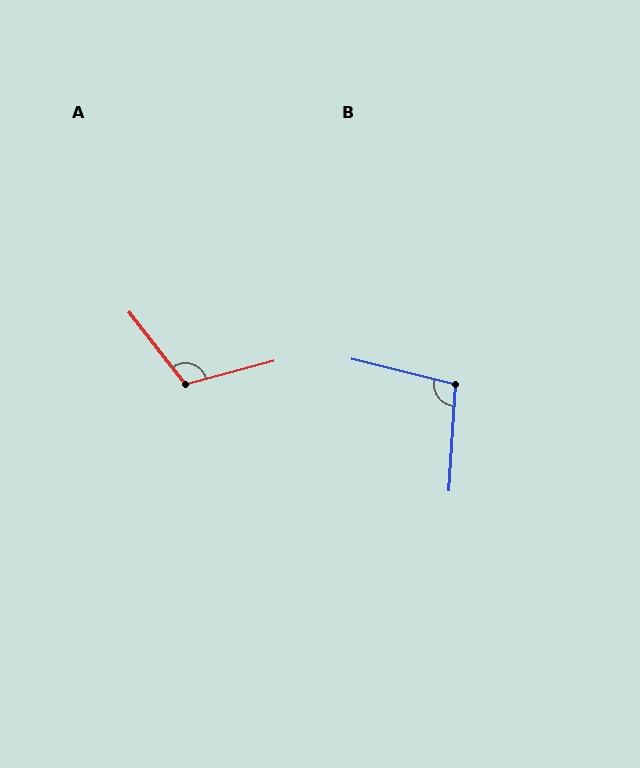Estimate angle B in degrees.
Approximately 100 degrees.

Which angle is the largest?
A, at approximately 113 degrees.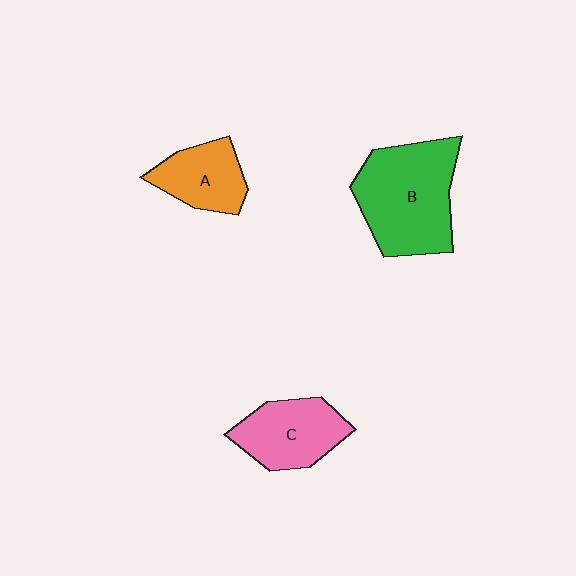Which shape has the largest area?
Shape B (green).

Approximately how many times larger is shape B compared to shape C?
Approximately 1.6 times.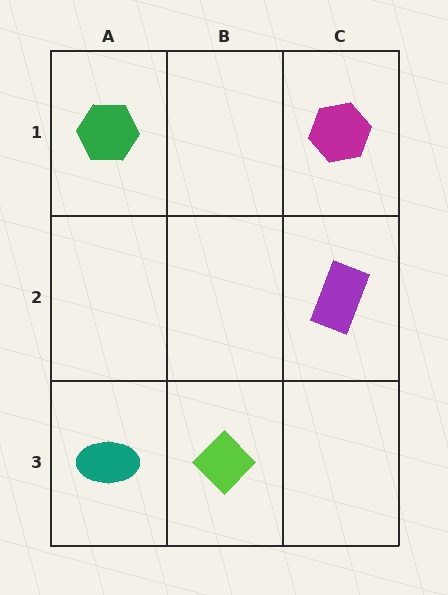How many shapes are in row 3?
2 shapes.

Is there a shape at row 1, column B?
No, that cell is empty.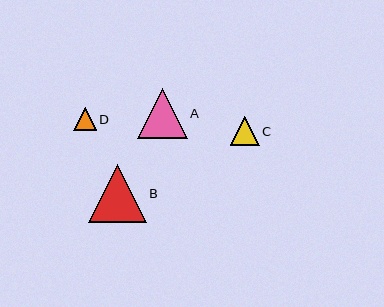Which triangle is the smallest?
Triangle D is the smallest with a size of approximately 23 pixels.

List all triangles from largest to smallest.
From largest to smallest: B, A, C, D.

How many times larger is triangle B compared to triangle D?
Triangle B is approximately 2.6 times the size of triangle D.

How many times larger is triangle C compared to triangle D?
Triangle C is approximately 1.3 times the size of triangle D.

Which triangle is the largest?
Triangle B is the largest with a size of approximately 58 pixels.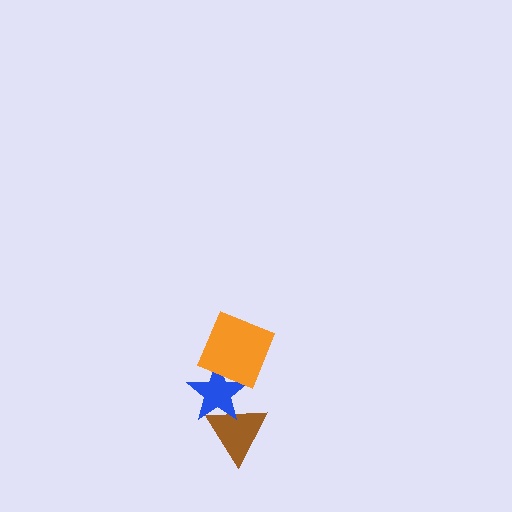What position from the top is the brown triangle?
The brown triangle is 3rd from the top.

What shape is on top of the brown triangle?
The blue star is on top of the brown triangle.